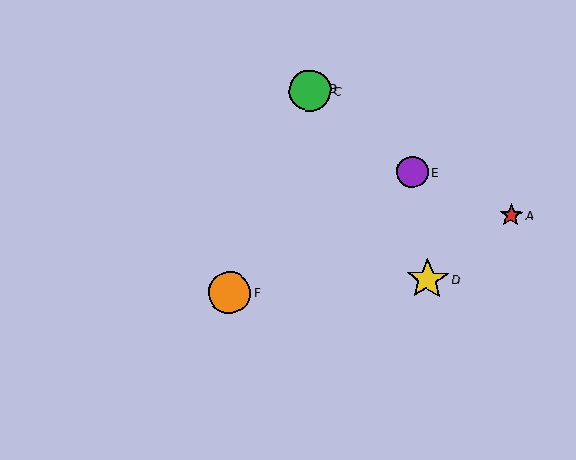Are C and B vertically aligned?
Yes, both are at x≈310.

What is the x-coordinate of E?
Object E is at x≈412.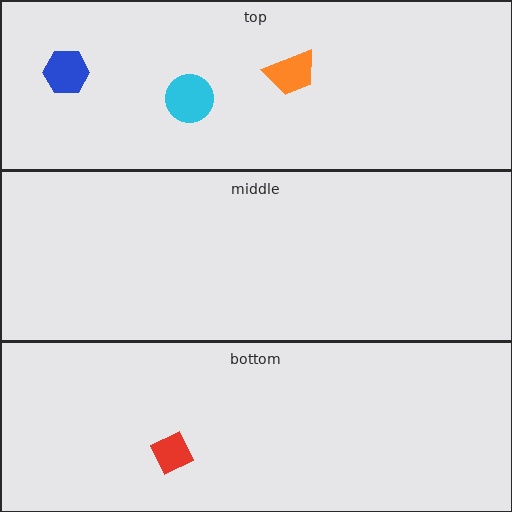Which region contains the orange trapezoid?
The top region.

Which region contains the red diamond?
The bottom region.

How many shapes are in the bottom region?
1.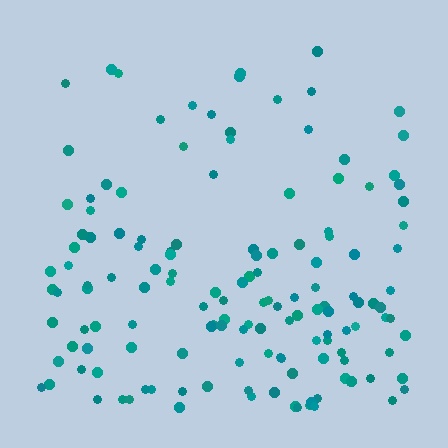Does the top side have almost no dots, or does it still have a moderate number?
Still a moderate number, just noticeably fewer than the bottom.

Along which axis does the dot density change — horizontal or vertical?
Vertical.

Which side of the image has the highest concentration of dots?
The bottom.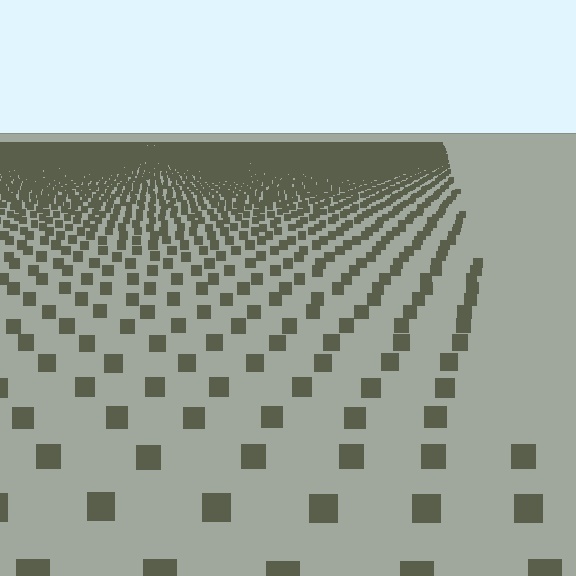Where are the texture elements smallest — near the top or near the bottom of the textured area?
Near the top.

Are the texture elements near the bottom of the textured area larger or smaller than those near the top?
Larger. Near the bottom, elements are closer to the viewer and appear at a bigger on-screen size.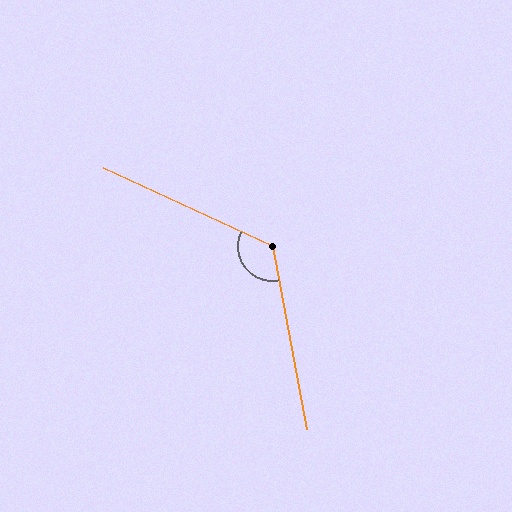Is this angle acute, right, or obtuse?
It is obtuse.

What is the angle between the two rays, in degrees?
Approximately 125 degrees.